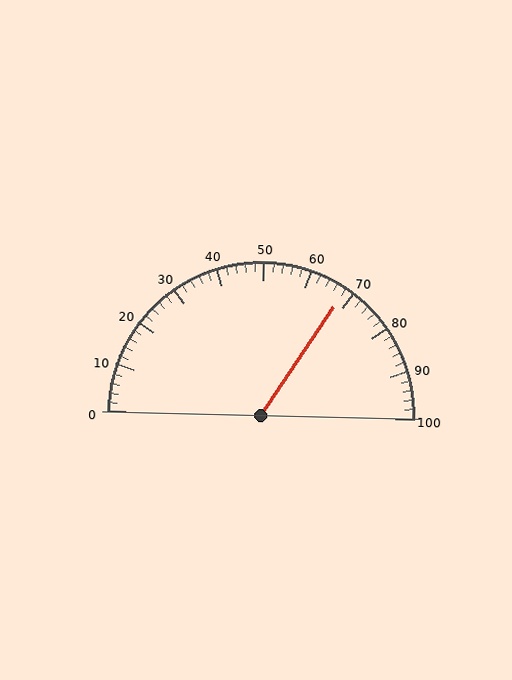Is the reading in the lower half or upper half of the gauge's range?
The reading is in the upper half of the range (0 to 100).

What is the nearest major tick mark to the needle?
The nearest major tick mark is 70.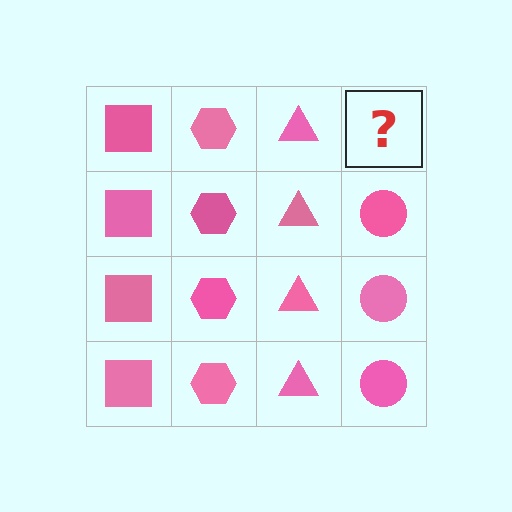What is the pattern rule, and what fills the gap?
The rule is that each column has a consistent shape. The gap should be filled with a pink circle.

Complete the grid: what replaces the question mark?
The question mark should be replaced with a pink circle.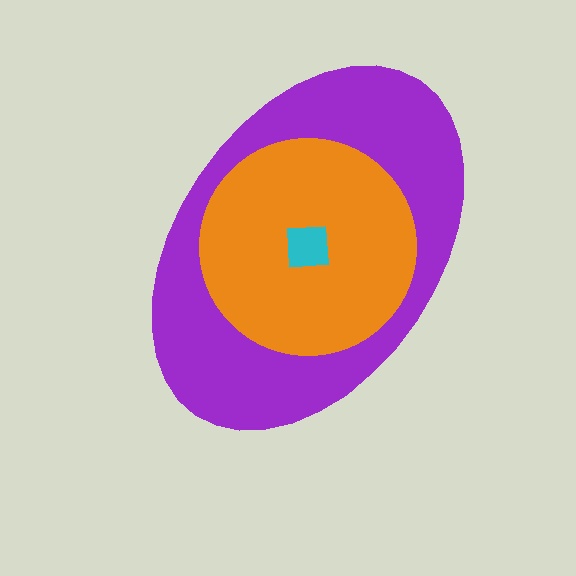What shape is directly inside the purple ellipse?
The orange circle.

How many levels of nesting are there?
3.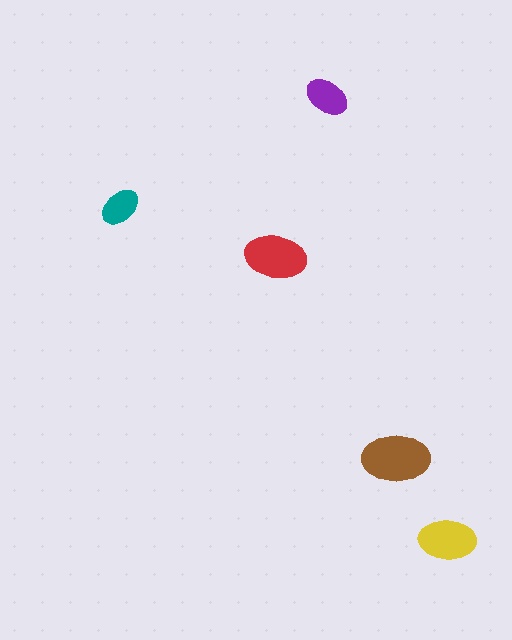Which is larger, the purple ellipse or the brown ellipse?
The brown one.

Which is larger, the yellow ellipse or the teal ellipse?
The yellow one.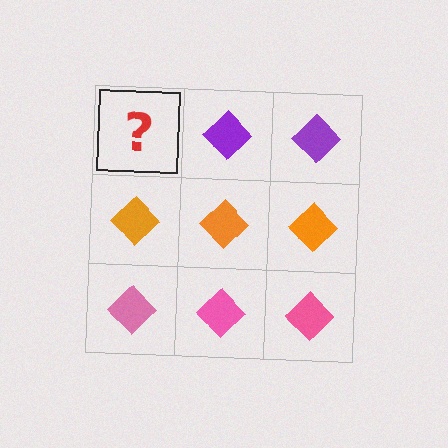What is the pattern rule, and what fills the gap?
The rule is that each row has a consistent color. The gap should be filled with a purple diamond.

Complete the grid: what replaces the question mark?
The question mark should be replaced with a purple diamond.